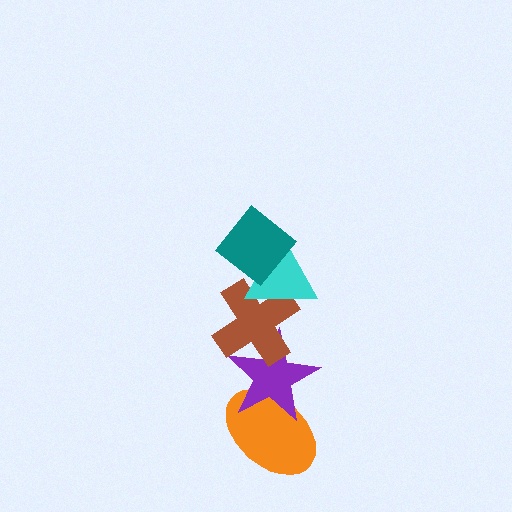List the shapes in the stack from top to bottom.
From top to bottom: the teal diamond, the cyan triangle, the brown cross, the purple star, the orange ellipse.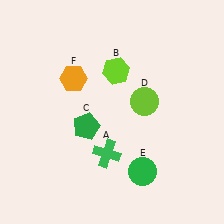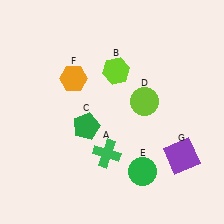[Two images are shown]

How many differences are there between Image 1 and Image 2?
There is 1 difference between the two images.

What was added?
A purple square (G) was added in Image 2.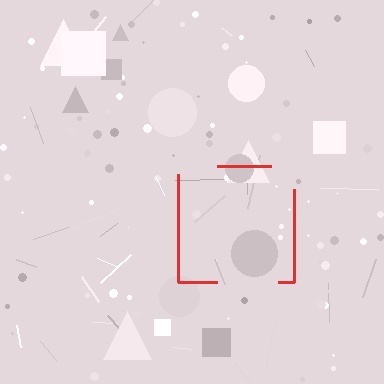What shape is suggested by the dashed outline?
The dashed outline suggests a square.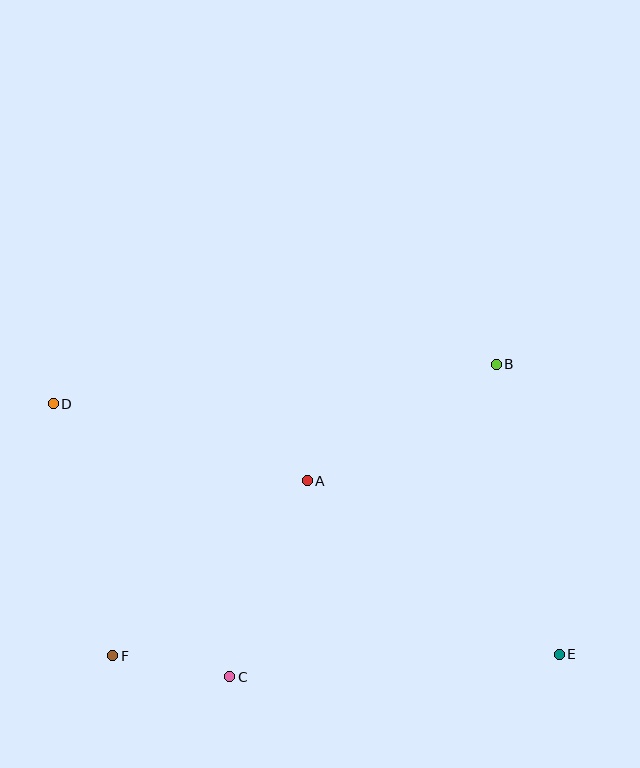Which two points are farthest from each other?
Points D and E are farthest from each other.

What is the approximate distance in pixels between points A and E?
The distance between A and E is approximately 306 pixels.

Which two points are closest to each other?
Points C and F are closest to each other.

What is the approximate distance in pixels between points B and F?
The distance between B and F is approximately 482 pixels.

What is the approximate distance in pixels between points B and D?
The distance between B and D is approximately 445 pixels.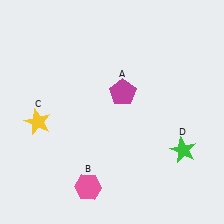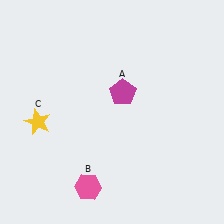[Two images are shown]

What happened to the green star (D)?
The green star (D) was removed in Image 2. It was in the bottom-right area of Image 1.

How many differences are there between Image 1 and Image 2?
There is 1 difference between the two images.